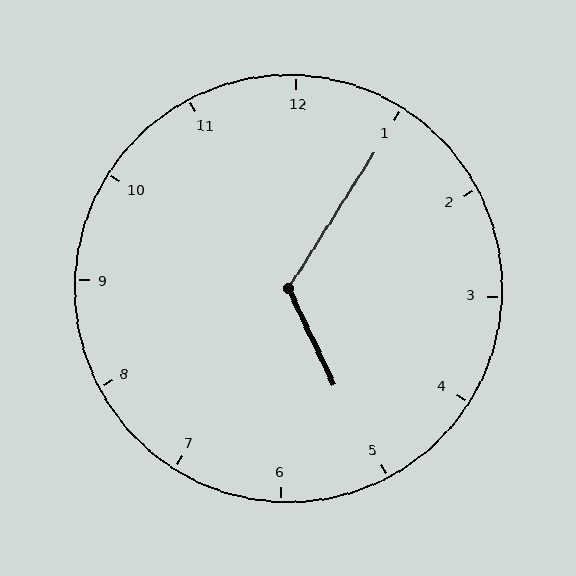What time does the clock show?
5:05.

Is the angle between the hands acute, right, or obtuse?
It is obtuse.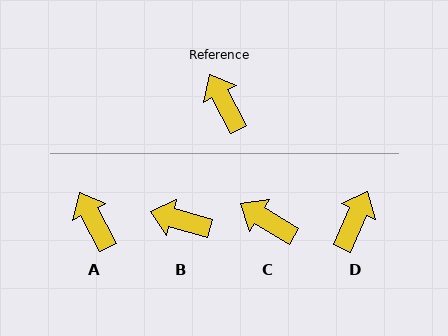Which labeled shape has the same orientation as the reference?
A.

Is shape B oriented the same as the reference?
No, it is off by about 47 degrees.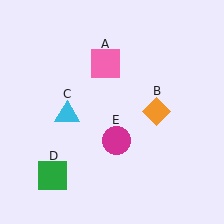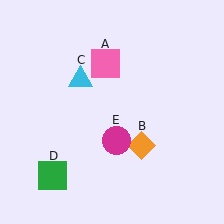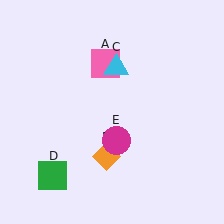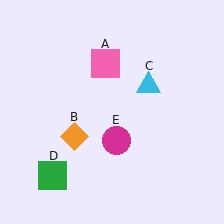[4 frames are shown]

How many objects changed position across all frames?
2 objects changed position: orange diamond (object B), cyan triangle (object C).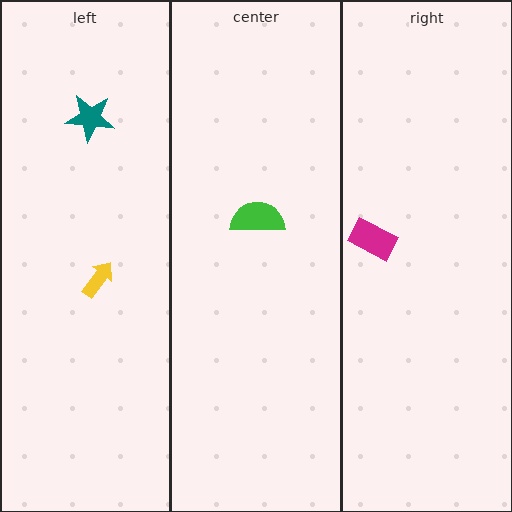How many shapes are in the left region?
2.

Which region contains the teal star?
The left region.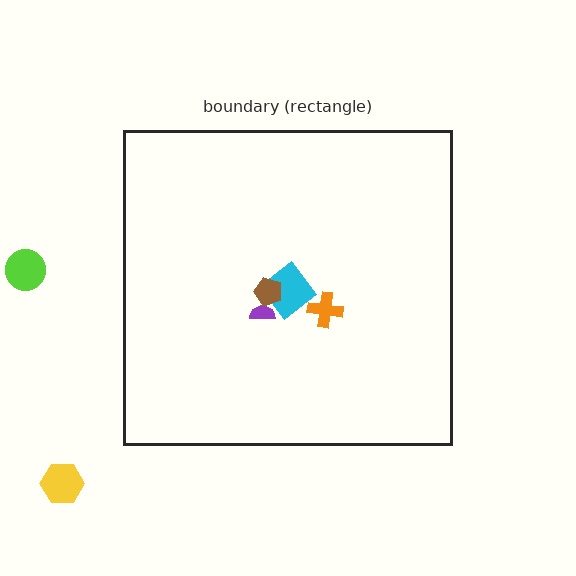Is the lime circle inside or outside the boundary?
Outside.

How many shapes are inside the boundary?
4 inside, 2 outside.